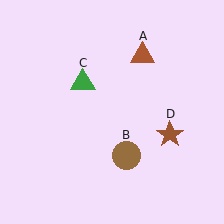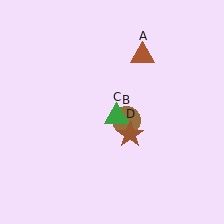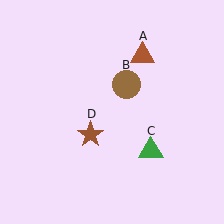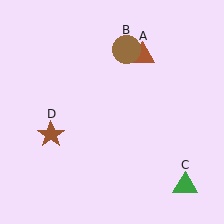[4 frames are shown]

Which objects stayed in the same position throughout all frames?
Brown triangle (object A) remained stationary.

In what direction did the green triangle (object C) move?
The green triangle (object C) moved down and to the right.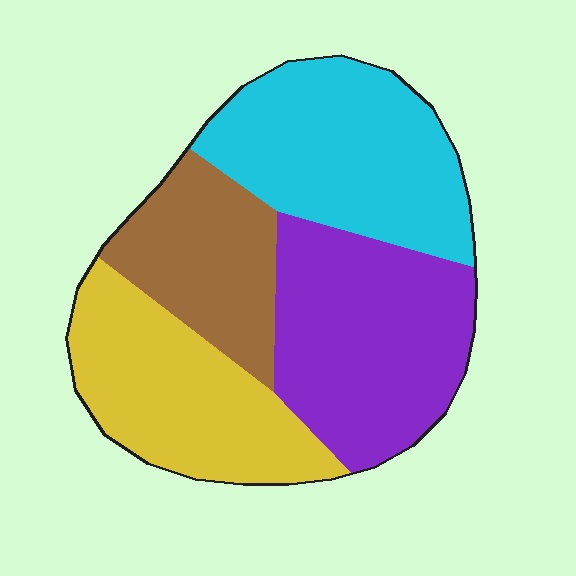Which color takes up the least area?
Brown, at roughly 20%.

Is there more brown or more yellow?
Yellow.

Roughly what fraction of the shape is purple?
Purple covers around 30% of the shape.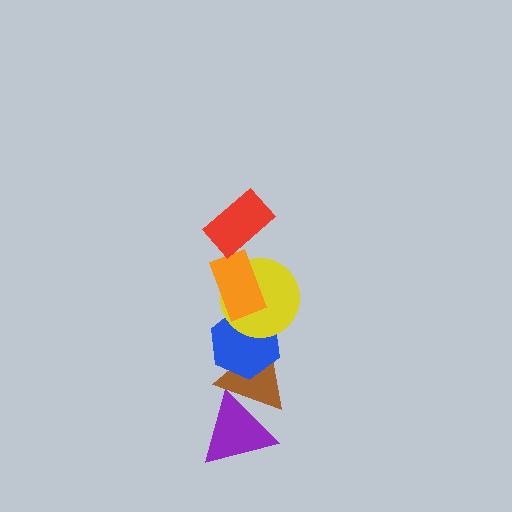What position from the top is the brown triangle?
The brown triangle is 5th from the top.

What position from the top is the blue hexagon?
The blue hexagon is 4th from the top.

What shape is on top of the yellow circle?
The orange rectangle is on top of the yellow circle.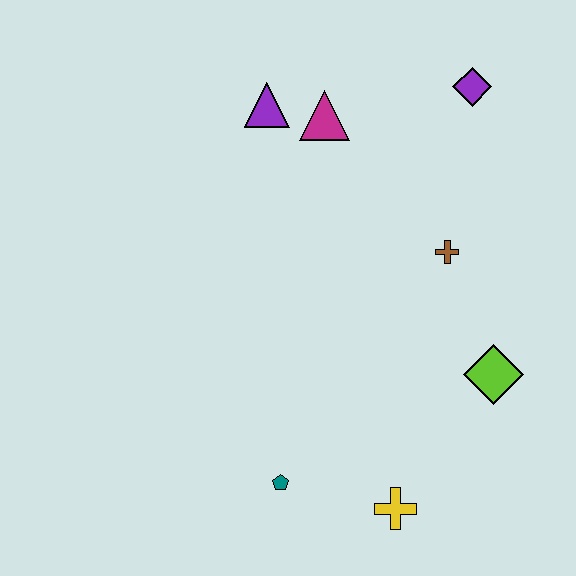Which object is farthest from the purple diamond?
The teal pentagon is farthest from the purple diamond.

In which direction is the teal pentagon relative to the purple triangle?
The teal pentagon is below the purple triangle.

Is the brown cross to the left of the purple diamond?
Yes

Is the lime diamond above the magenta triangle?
No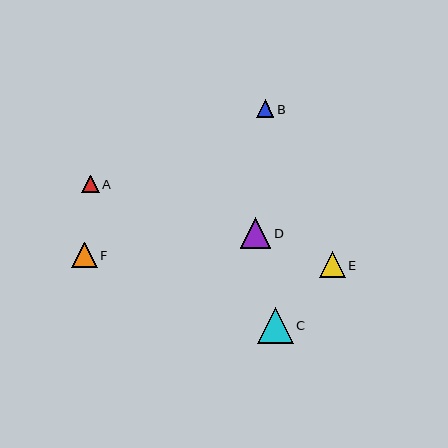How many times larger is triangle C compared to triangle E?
Triangle C is approximately 1.4 times the size of triangle E.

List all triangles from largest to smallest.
From largest to smallest: C, D, E, F, A, B.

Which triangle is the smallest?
Triangle B is the smallest with a size of approximately 17 pixels.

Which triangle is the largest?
Triangle C is the largest with a size of approximately 36 pixels.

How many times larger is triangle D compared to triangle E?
Triangle D is approximately 1.2 times the size of triangle E.